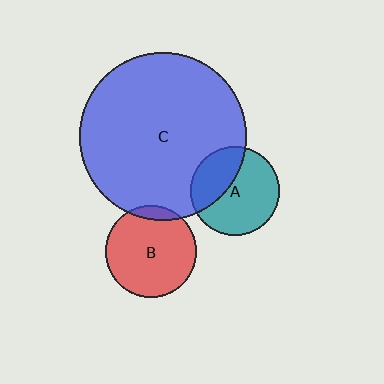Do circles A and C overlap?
Yes.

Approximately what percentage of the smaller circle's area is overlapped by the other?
Approximately 35%.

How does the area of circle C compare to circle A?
Approximately 3.5 times.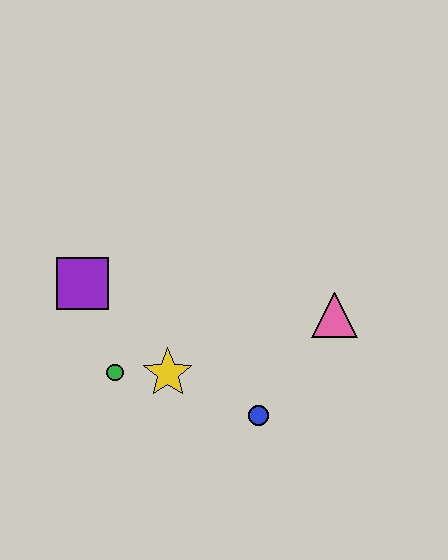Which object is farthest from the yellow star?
The pink triangle is farthest from the yellow star.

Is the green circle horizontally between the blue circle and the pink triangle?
No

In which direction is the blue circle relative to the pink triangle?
The blue circle is below the pink triangle.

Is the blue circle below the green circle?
Yes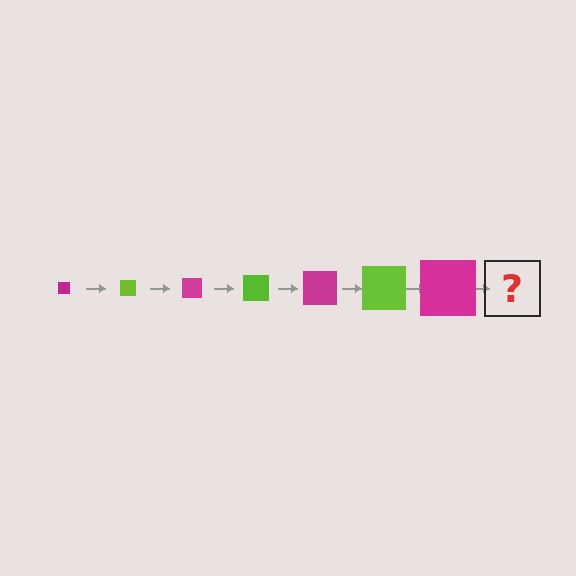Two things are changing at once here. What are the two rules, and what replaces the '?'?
The two rules are that the square grows larger each step and the color cycles through magenta and lime. The '?' should be a lime square, larger than the previous one.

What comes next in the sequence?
The next element should be a lime square, larger than the previous one.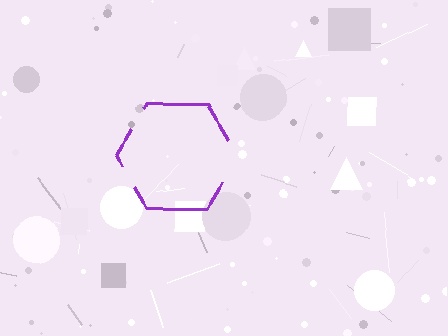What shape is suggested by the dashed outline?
The dashed outline suggests a hexagon.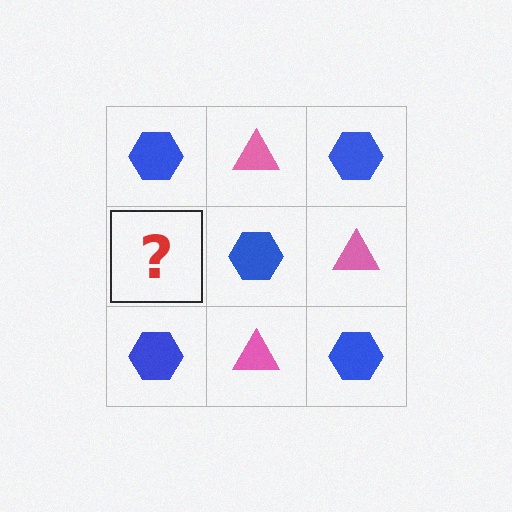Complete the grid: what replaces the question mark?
The question mark should be replaced with a pink triangle.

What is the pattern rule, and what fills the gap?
The rule is that it alternates blue hexagon and pink triangle in a checkerboard pattern. The gap should be filled with a pink triangle.